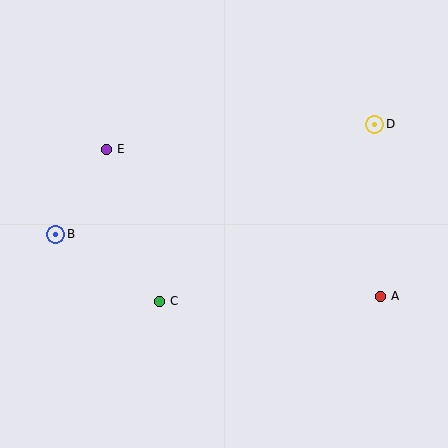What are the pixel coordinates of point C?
Point C is at (159, 302).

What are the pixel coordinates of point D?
Point D is at (375, 124).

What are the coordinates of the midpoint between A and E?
The midpoint between A and E is at (243, 223).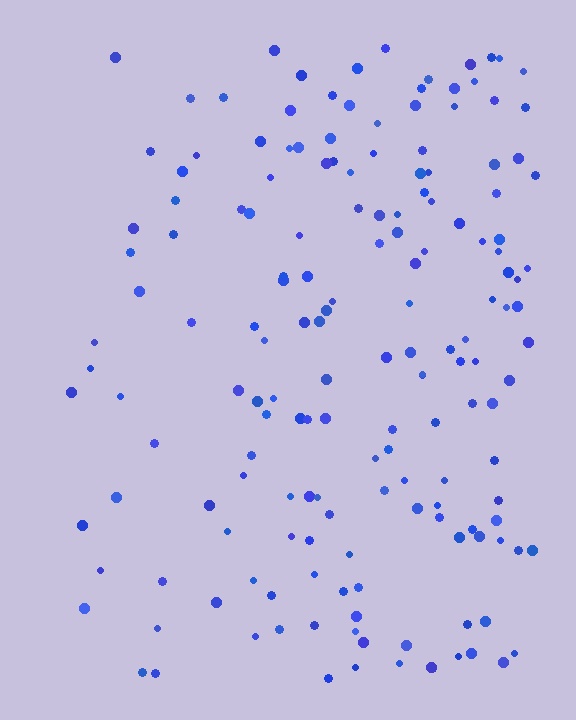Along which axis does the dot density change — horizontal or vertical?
Horizontal.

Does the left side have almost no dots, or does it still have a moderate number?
Still a moderate number, just noticeably fewer than the right.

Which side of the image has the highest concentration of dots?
The right.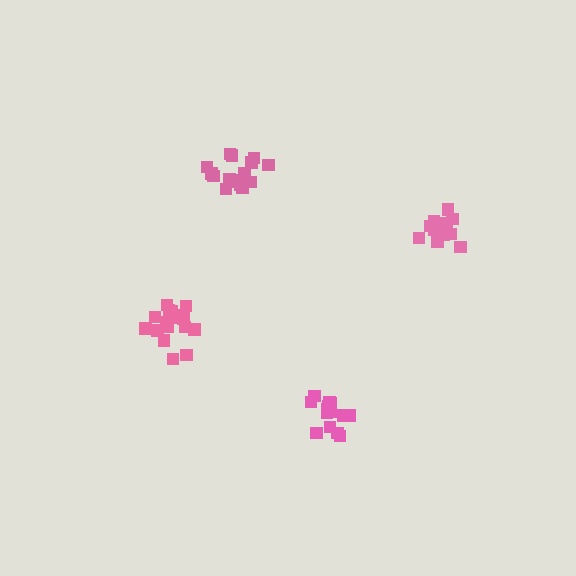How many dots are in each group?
Group 1: 16 dots, Group 2: 18 dots, Group 3: 18 dots, Group 4: 14 dots (66 total).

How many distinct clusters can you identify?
There are 4 distinct clusters.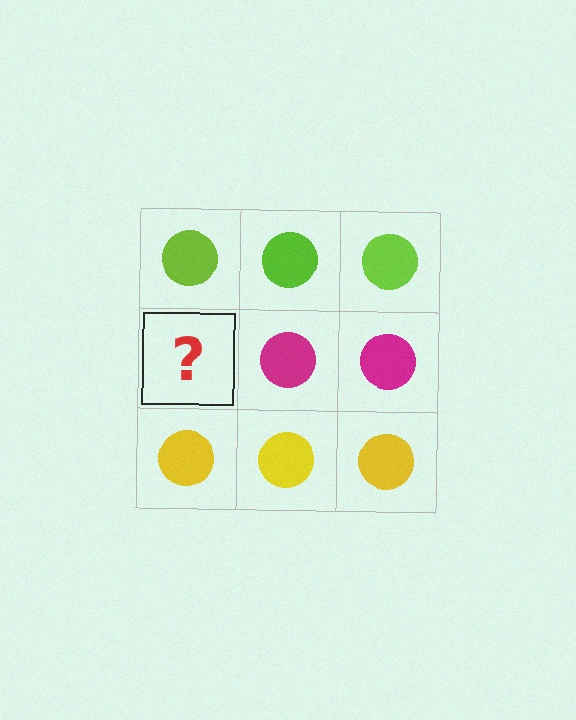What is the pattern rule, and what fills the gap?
The rule is that each row has a consistent color. The gap should be filled with a magenta circle.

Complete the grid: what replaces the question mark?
The question mark should be replaced with a magenta circle.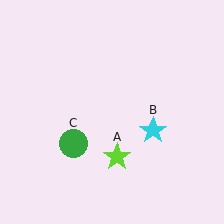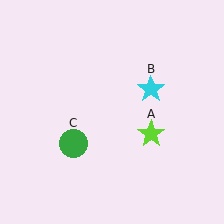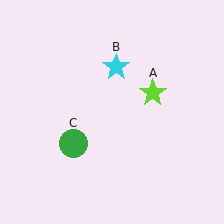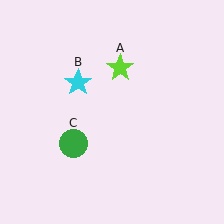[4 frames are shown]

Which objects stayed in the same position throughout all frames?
Green circle (object C) remained stationary.